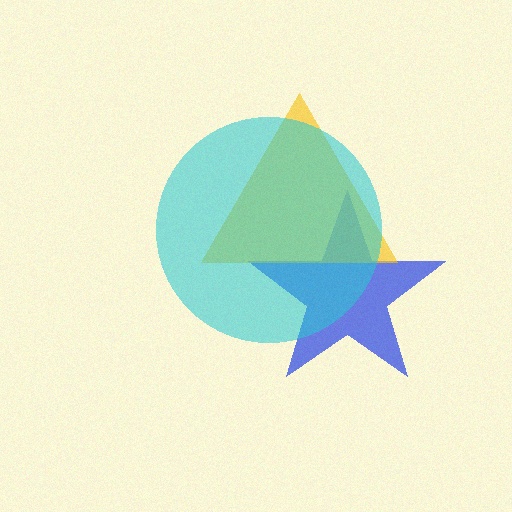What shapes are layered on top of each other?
The layered shapes are: a blue star, a yellow triangle, a cyan circle.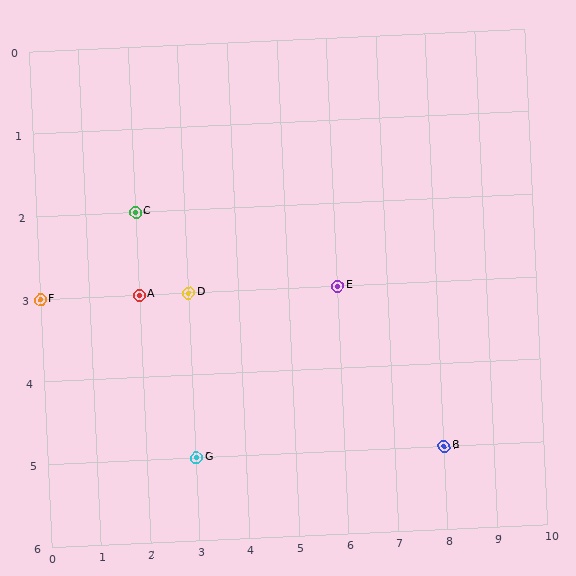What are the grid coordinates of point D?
Point D is at grid coordinates (3, 3).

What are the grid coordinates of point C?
Point C is at grid coordinates (2, 2).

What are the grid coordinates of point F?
Point F is at grid coordinates (0, 3).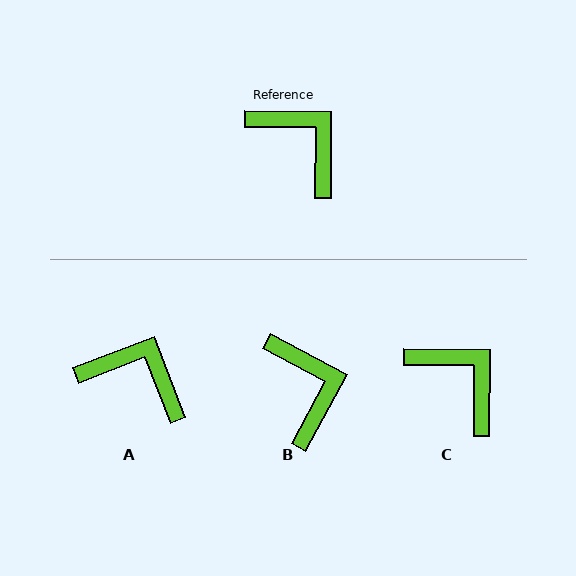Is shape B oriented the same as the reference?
No, it is off by about 28 degrees.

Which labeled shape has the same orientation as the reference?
C.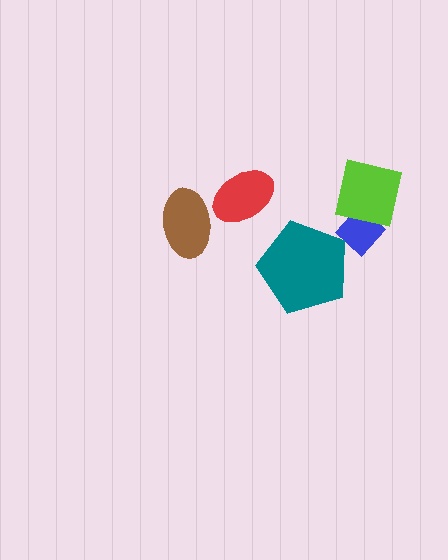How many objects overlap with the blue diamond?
1 object overlaps with the blue diamond.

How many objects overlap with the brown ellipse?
0 objects overlap with the brown ellipse.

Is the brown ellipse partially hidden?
No, no other shape covers it.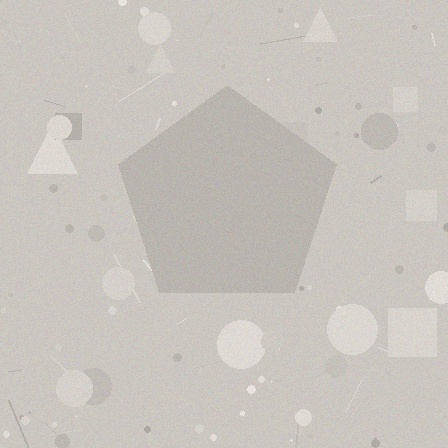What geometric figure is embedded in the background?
A pentagon is embedded in the background.